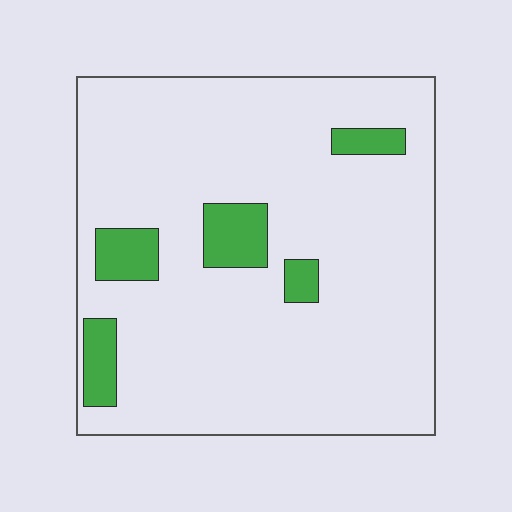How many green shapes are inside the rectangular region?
5.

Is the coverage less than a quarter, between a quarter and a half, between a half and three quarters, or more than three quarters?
Less than a quarter.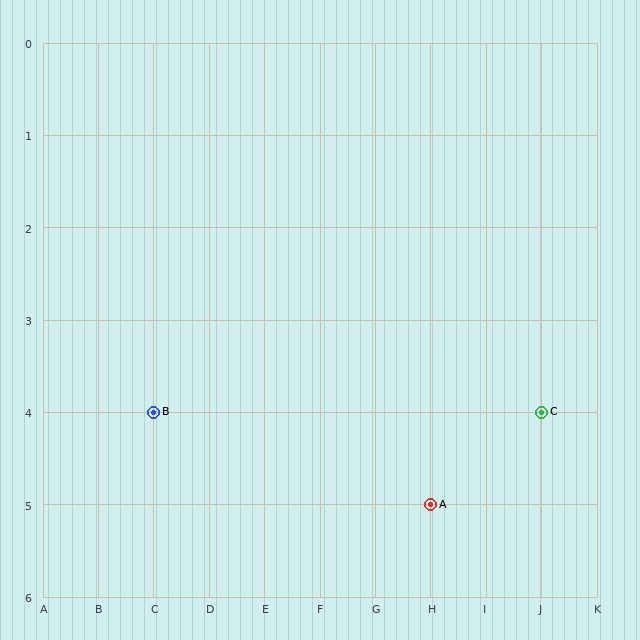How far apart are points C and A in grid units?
Points C and A are 2 columns and 1 row apart (about 2.2 grid units diagonally).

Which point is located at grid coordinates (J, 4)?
Point C is at (J, 4).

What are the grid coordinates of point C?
Point C is at grid coordinates (J, 4).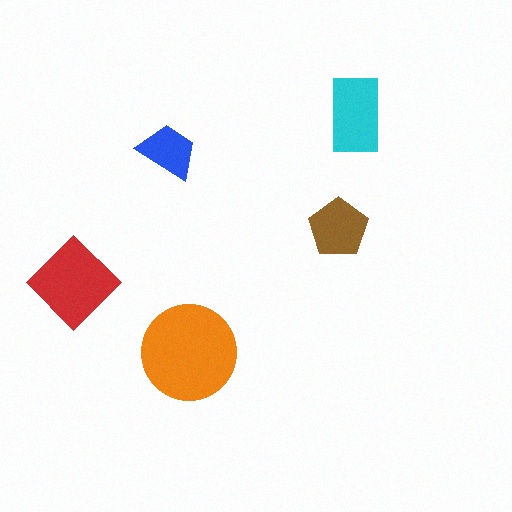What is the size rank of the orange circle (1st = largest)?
1st.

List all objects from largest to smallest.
The orange circle, the red diamond, the cyan rectangle, the brown pentagon, the blue trapezoid.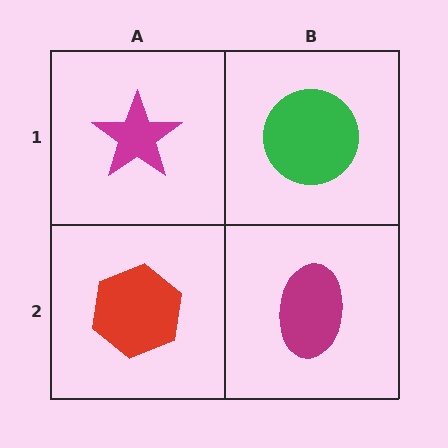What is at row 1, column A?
A magenta star.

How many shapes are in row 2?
2 shapes.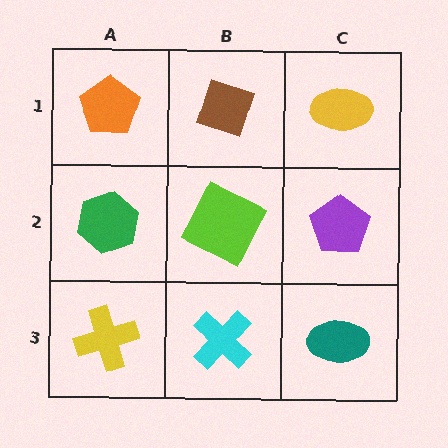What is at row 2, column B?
A lime square.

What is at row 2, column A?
A green hexagon.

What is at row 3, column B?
A cyan cross.